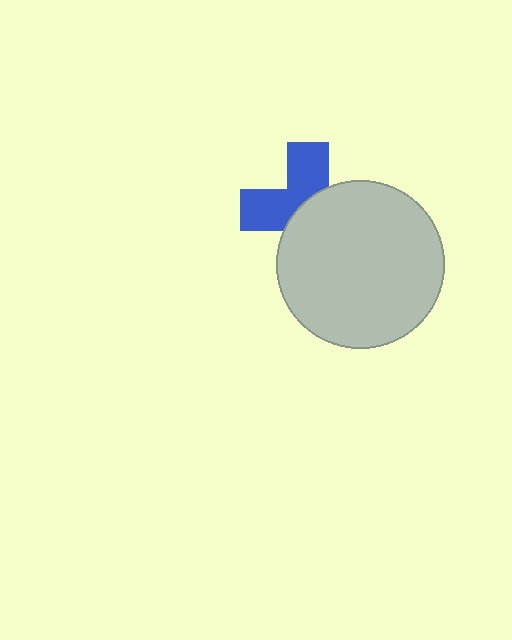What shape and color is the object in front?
The object in front is a light gray circle.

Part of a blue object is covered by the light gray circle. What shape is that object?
It is a cross.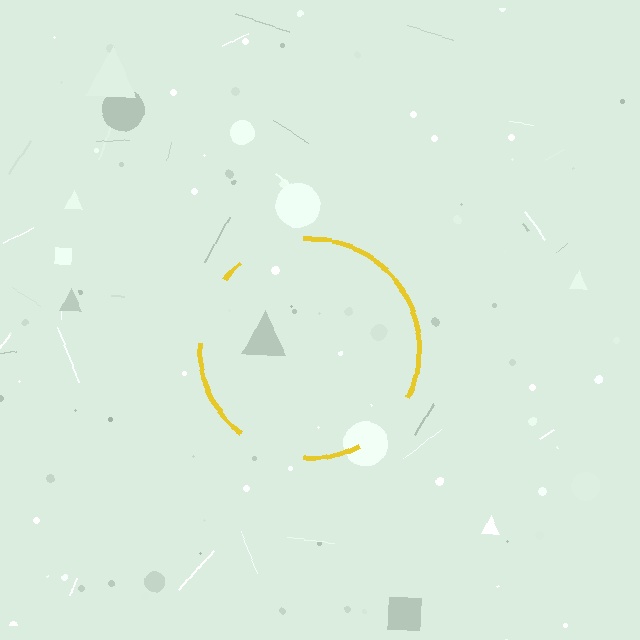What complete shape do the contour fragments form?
The contour fragments form a circle.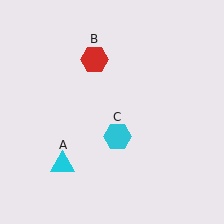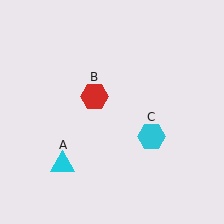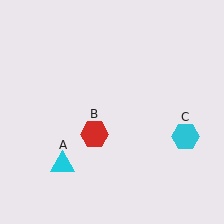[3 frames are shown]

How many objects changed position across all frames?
2 objects changed position: red hexagon (object B), cyan hexagon (object C).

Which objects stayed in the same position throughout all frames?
Cyan triangle (object A) remained stationary.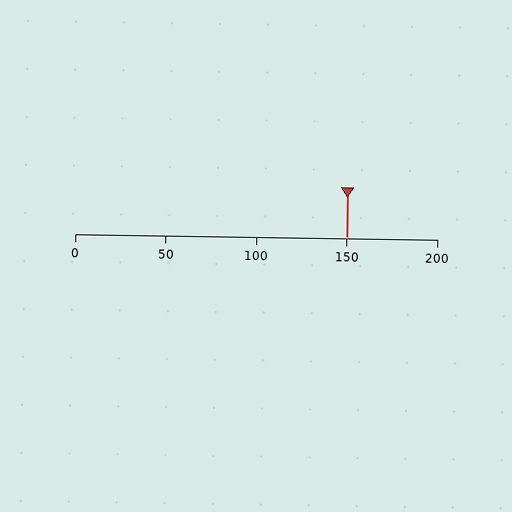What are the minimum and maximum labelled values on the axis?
The axis runs from 0 to 200.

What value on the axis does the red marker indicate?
The marker indicates approximately 150.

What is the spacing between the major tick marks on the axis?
The major ticks are spaced 50 apart.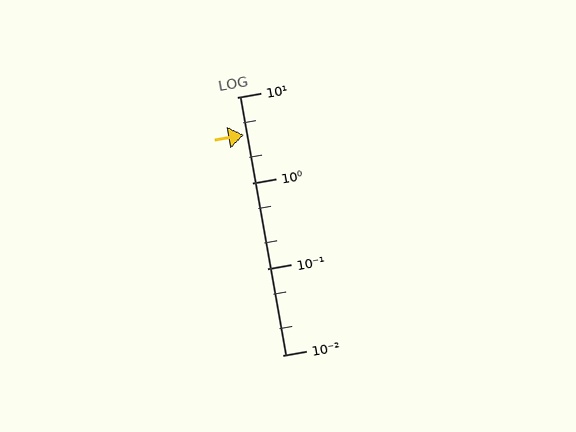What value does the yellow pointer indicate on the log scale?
The pointer indicates approximately 3.6.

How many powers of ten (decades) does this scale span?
The scale spans 3 decades, from 0.01 to 10.